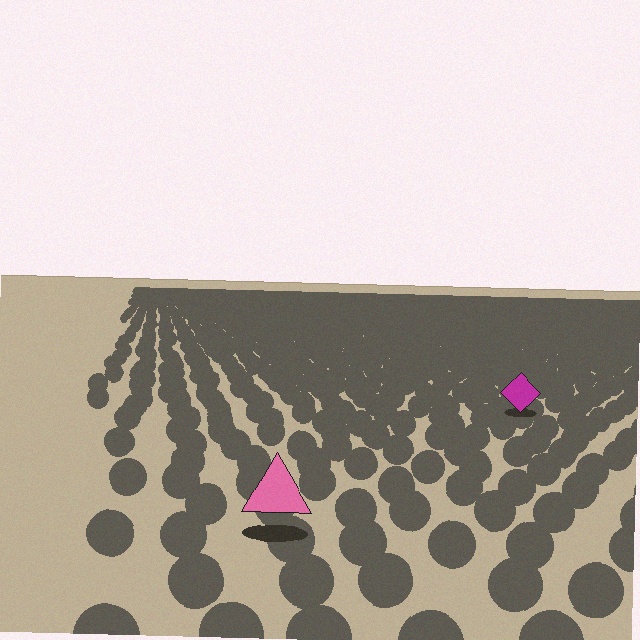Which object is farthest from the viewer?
The magenta diamond is farthest from the viewer. It appears smaller and the ground texture around it is denser.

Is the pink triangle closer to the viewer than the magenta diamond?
Yes. The pink triangle is closer — you can tell from the texture gradient: the ground texture is coarser near it.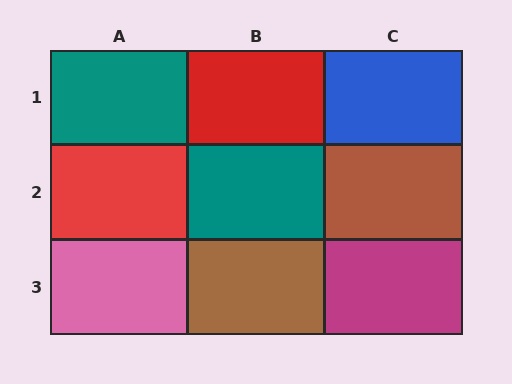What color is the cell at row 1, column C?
Blue.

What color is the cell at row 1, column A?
Teal.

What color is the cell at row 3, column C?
Magenta.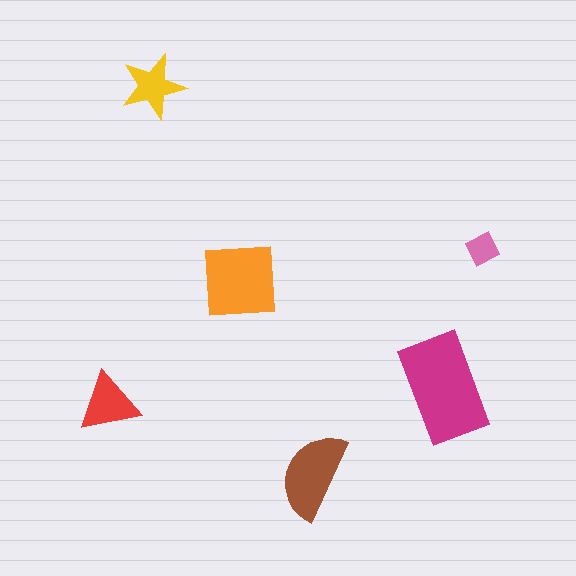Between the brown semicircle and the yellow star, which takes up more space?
The brown semicircle.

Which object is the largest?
The magenta rectangle.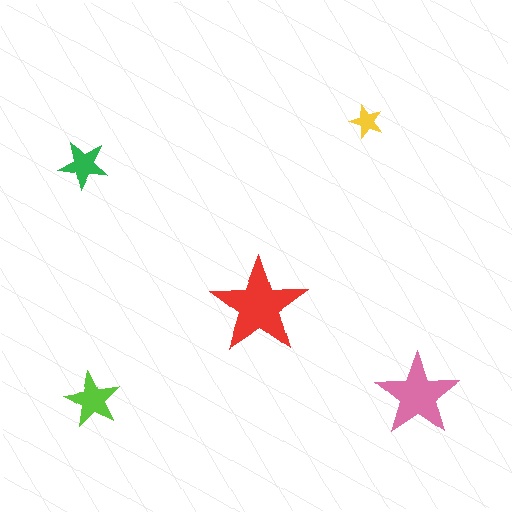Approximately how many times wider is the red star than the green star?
About 2 times wider.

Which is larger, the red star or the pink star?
The red one.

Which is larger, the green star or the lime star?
The lime one.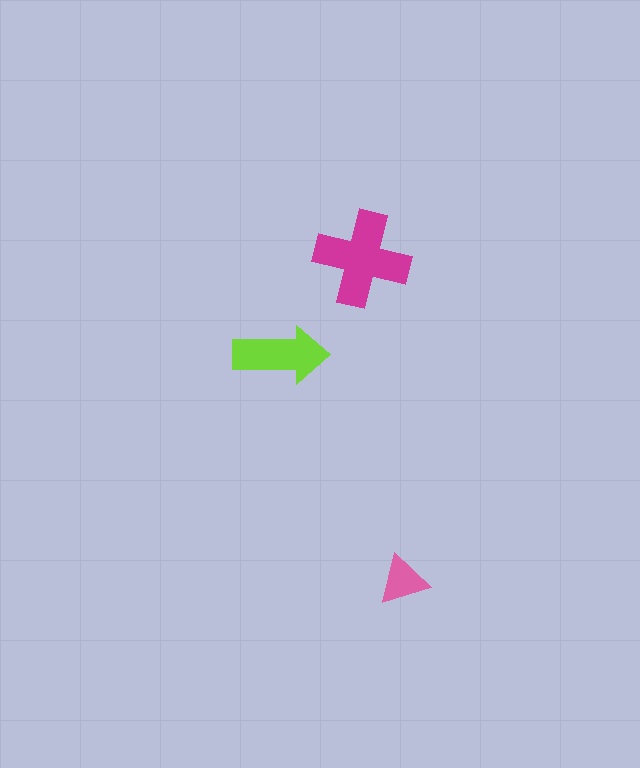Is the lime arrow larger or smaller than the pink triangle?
Larger.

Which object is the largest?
The magenta cross.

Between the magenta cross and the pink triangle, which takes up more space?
The magenta cross.